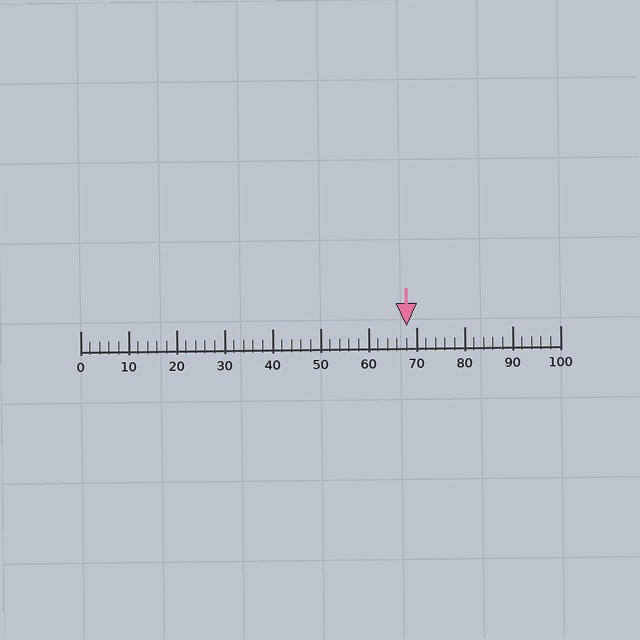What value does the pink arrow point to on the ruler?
The pink arrow points to approximately 68.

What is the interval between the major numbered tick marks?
The major tick marks are spaced 10 units apart.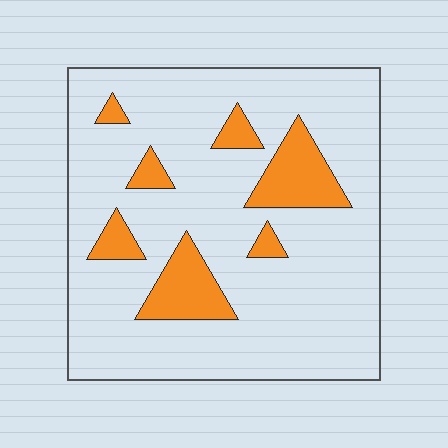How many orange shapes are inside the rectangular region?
7.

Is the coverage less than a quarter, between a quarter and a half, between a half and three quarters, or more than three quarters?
Less than a quarter.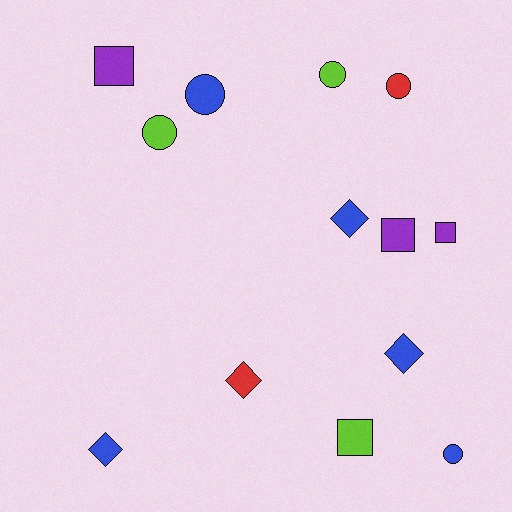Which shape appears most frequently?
Circle, with 5 objects.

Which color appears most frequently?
Blue, with 5 objects.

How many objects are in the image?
There are 13 objects.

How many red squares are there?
There are no red squares.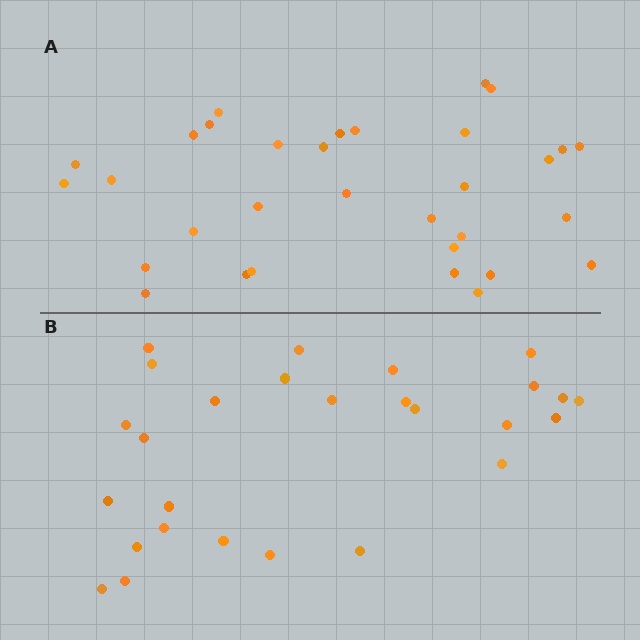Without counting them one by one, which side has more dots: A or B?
Region A (the top region) has more dots.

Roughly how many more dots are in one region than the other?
Region A has about 5 more dots than region B.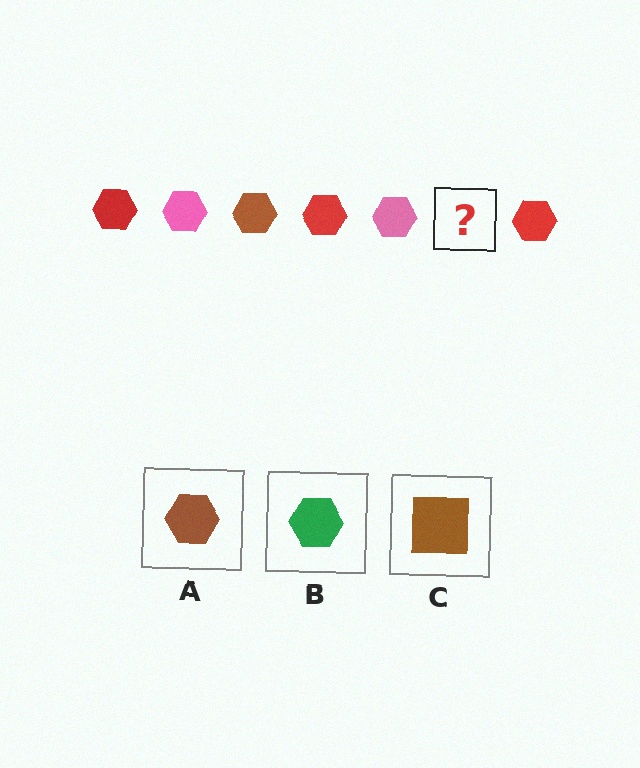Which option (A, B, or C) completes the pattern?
A.